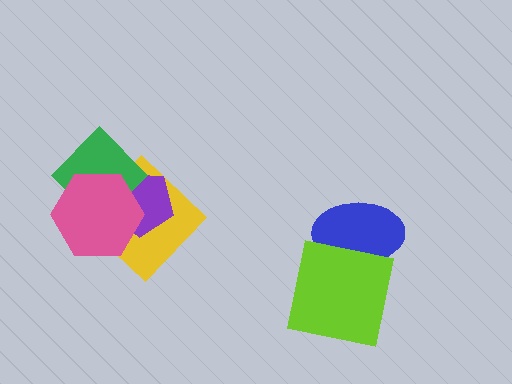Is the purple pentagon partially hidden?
Yes, it is partially covered by another shape.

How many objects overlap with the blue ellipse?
1 object overlaps with the blue ellipse.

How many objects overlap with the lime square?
1 object overlaps with the lime square.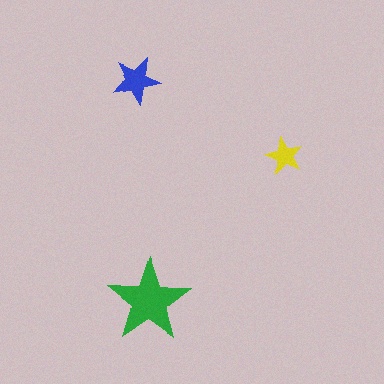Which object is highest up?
The blue star is topmost.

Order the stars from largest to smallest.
the green one, the blue one, the yellow one.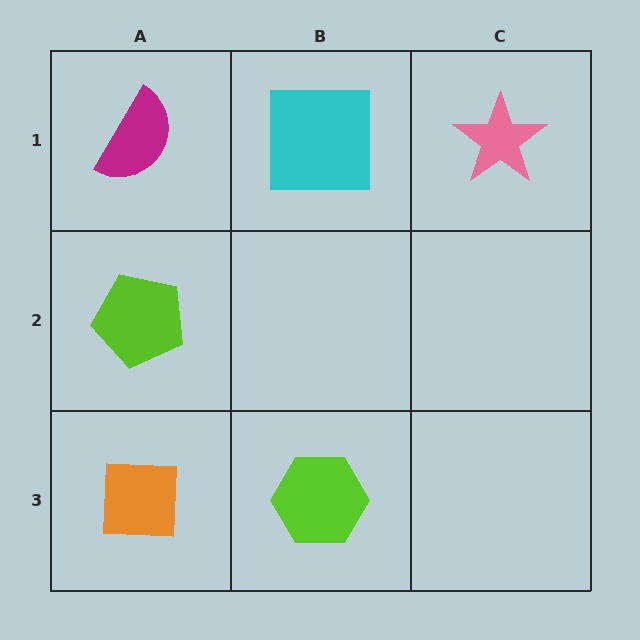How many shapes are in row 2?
1 shape.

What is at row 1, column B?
A cyan square.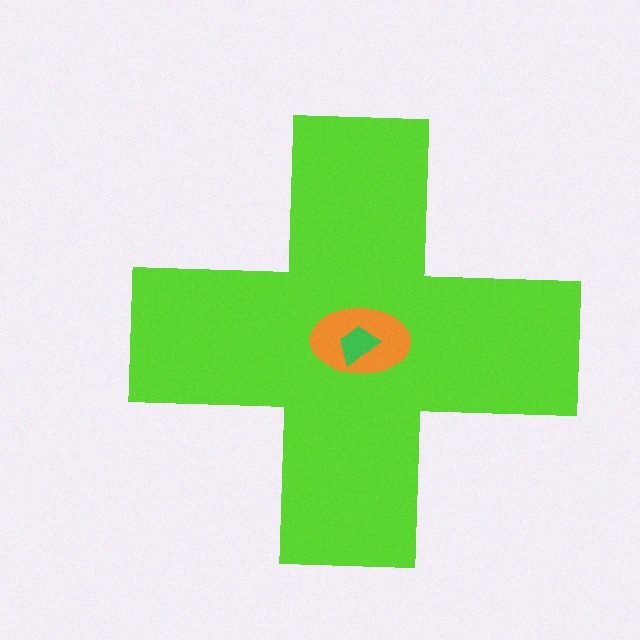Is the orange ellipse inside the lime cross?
Yes.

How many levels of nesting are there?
3.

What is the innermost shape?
The green trapezoid.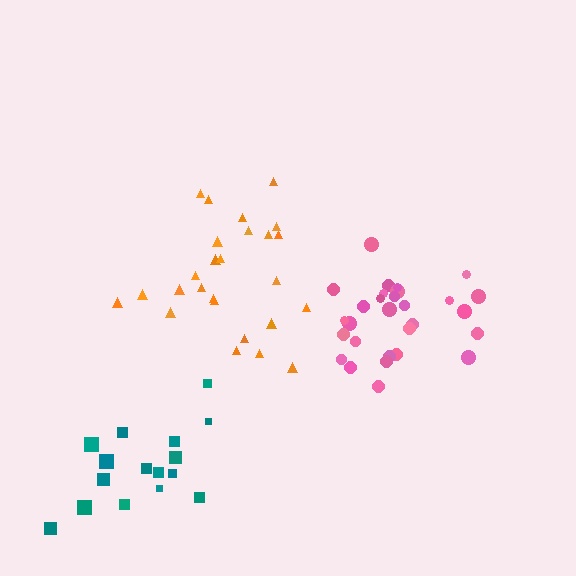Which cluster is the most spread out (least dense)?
Teal.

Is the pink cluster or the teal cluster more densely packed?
Pink.